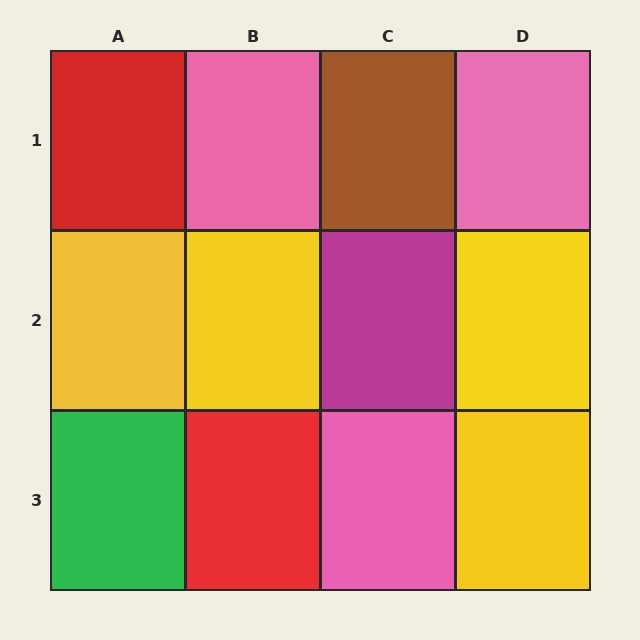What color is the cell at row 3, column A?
Green.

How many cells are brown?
1 cell is brown.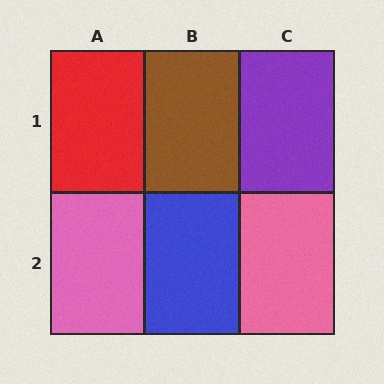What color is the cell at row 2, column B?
Blue.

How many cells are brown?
1 cell is brown.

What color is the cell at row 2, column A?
Pink.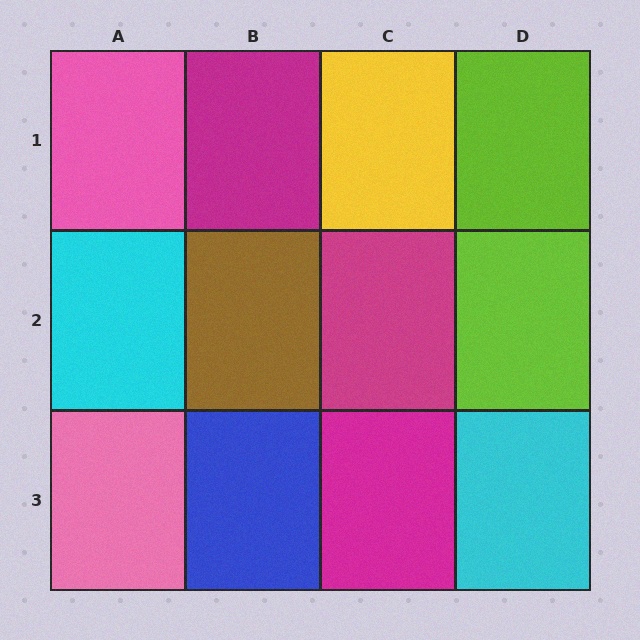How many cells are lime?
2 cells are lime.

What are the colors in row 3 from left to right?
Pink, blue, magenta, cyan.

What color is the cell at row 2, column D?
Lime.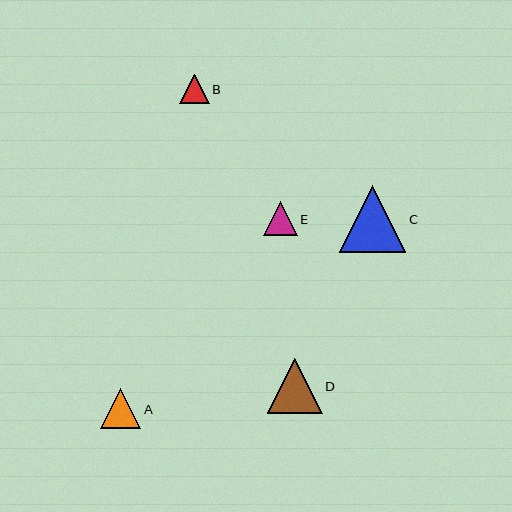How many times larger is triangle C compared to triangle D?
Triangle C is approximately 1.2 times the size of triangle D.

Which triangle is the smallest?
Triangle B is the smallest with a size of approximately 30 pixels.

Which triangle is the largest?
Triangle C is the largest with a size of approximately 67 pixels.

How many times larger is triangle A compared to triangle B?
Triangle A is approximately 1.4 times the size of triangle B.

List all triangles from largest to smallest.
From largest to smallest: C, D, A, E, B.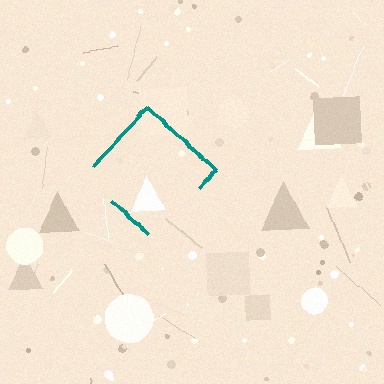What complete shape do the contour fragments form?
The contour fragments form a diamond.